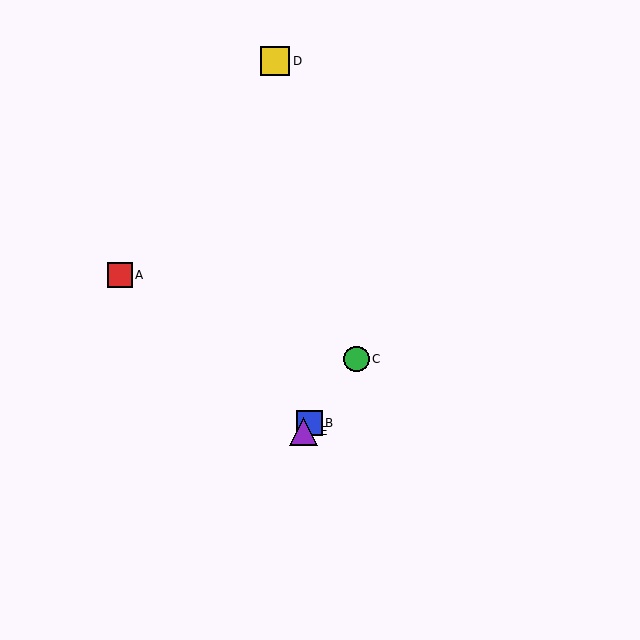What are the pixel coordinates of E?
Object E is at (303, 431).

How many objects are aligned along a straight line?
3 objects (B, C, E) are aligned along a straight line.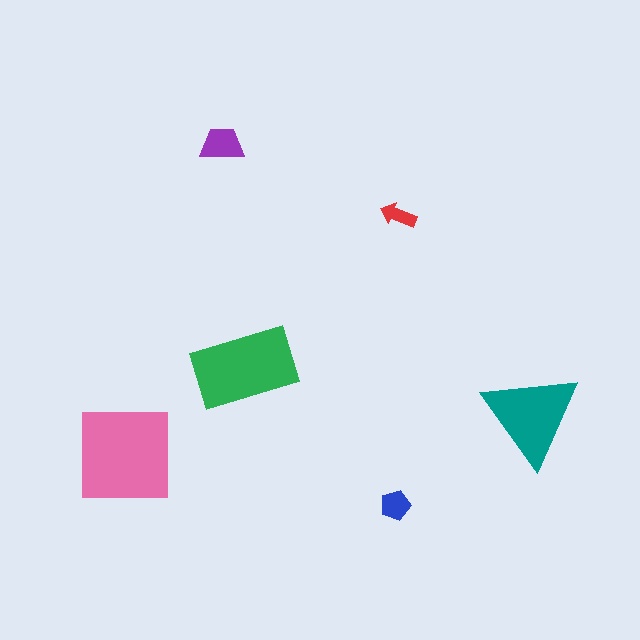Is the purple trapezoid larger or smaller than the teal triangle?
Smaller.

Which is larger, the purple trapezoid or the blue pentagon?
The purple trapezoid.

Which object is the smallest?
The red arrow.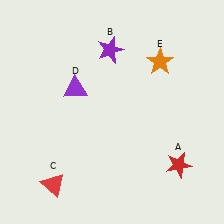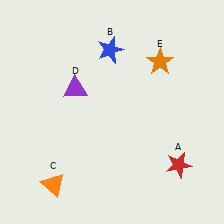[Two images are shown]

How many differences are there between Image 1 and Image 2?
There are 2 differences between the two images.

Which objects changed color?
B changed from purple to blue. C changed from red to orange.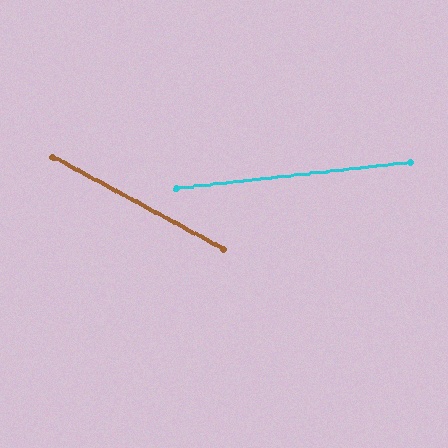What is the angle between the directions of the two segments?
Approximately 35 degrees.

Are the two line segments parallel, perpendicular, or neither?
Neither parallel nor perpendicular — they differ by about 35°.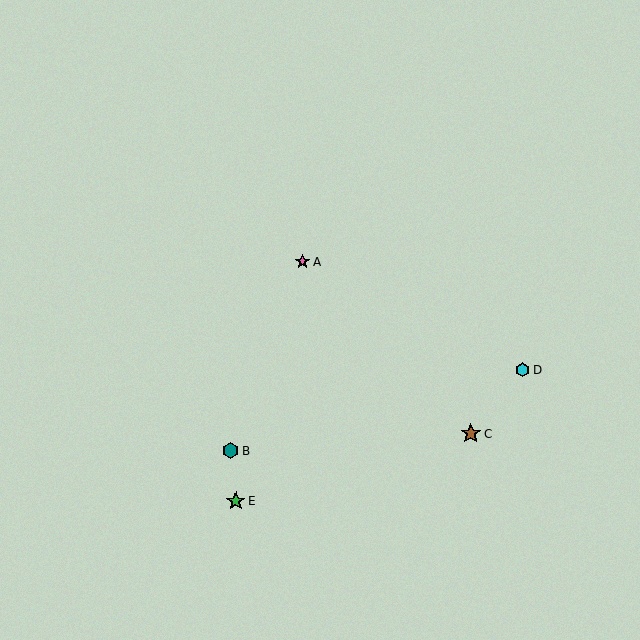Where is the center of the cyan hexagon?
The center of the cyan hexagon is at (523, 369).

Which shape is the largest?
The brown star (labeled C) is the largest.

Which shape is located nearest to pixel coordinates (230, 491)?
The green star (labeled E) at (236, 501) is nearest to that location.